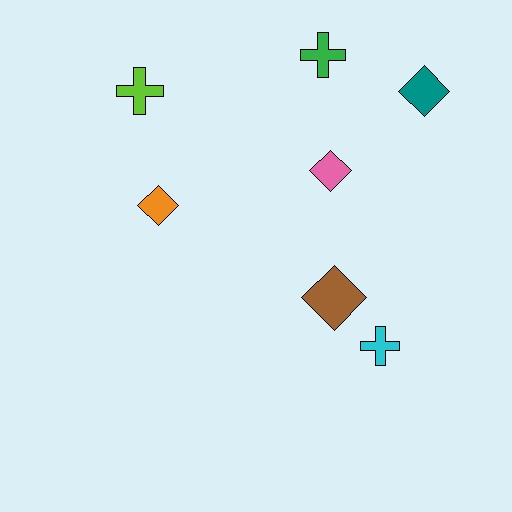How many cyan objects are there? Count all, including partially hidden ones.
There is 1 cyan object.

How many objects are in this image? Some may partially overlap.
There are 7 objects.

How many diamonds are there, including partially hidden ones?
There are 4 diamonds.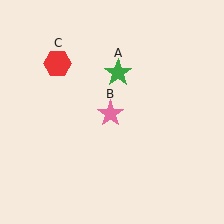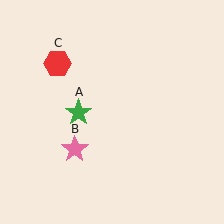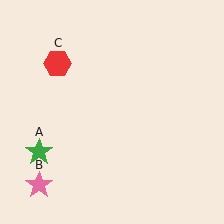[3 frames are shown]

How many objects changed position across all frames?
2 objects changed position: green star (object A), pink star (object B).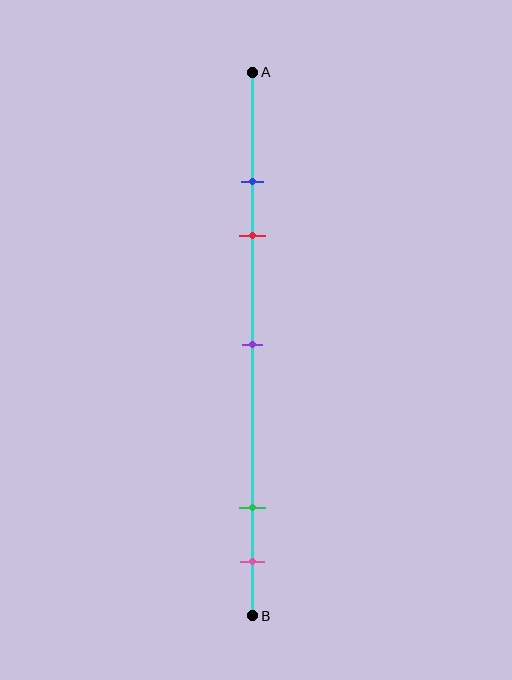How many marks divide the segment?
There are 5 marks dividing the segment.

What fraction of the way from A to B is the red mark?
The red mark is approximately 30% (0.3) of the way from A to B.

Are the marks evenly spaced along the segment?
No, the marks are not evenly spaced.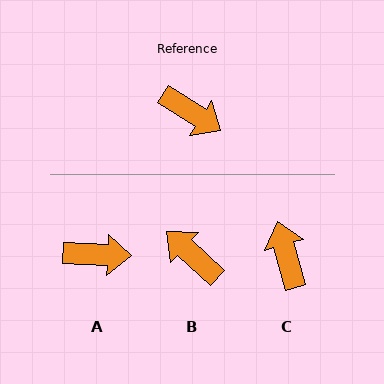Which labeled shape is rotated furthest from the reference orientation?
B, about 170 degrees away.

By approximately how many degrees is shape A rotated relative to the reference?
Approximately 30 degrees counter-clockwise.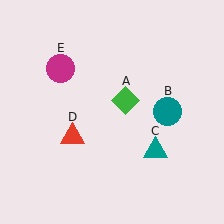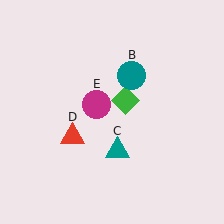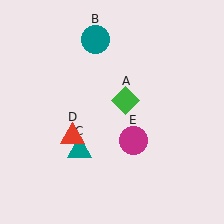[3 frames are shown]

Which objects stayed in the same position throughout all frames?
Green diamond (object A) and red triangle (object D) remained stationary.